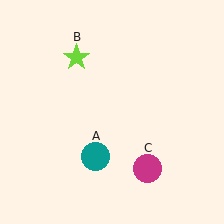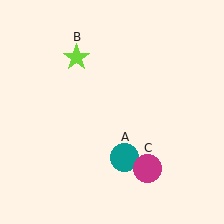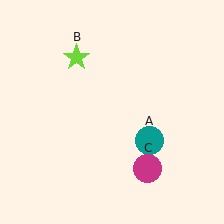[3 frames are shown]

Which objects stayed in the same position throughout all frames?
Lime star (object B) and magenta circle (object C) remained stationary.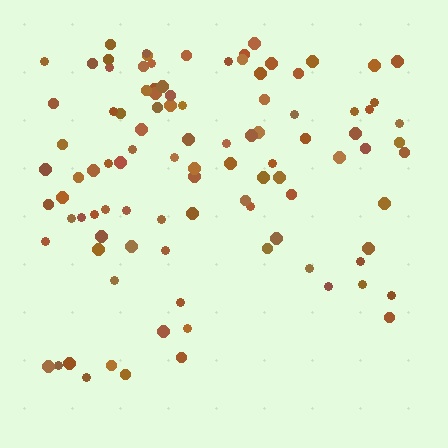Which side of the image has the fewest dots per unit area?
The bottom.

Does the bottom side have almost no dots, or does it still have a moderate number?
Still a moderate number, just noticeably fewer than the top.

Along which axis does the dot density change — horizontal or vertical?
Vertical.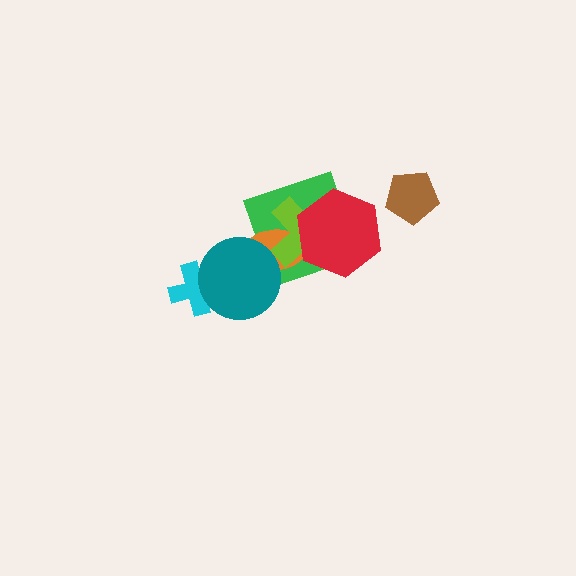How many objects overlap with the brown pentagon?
0 objects overlap with the brown pentagon.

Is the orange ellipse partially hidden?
Yes, it is partially covered by another shape.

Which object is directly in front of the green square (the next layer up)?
The orange ellipse is directly in front of the green square.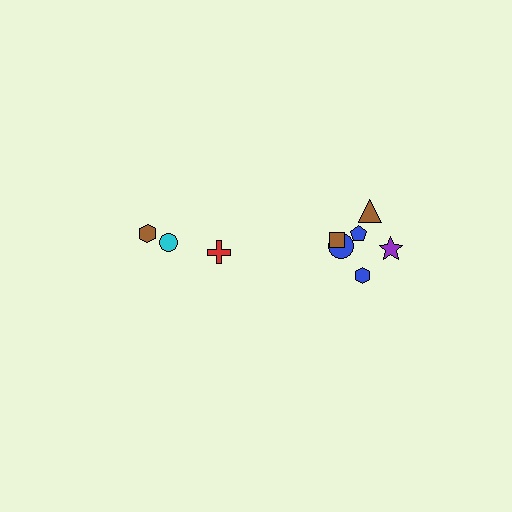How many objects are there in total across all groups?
There are 9 objects.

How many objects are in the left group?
There are 3 objects.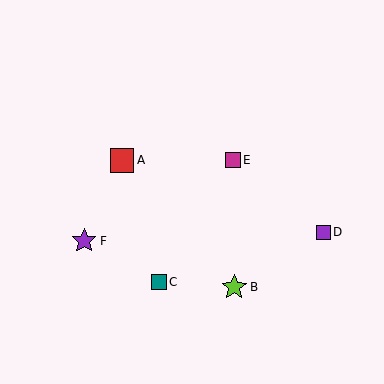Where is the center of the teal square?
The center of the teal square is at (159, 282).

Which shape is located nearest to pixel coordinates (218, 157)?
The magenta square (labeled E) at (233, 160) is nearest to that location.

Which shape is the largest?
The purple star (labeled F) is the largest.